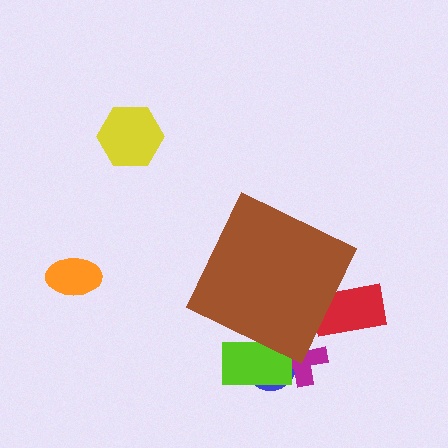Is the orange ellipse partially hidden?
No, the orange ellipse is fully visible.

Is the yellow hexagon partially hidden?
No, the yellow hexagon is fully visible.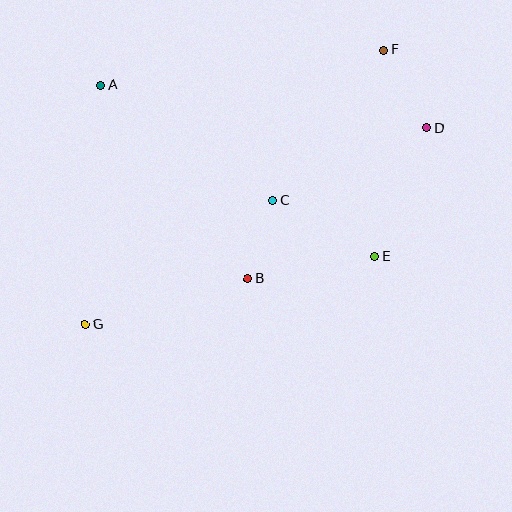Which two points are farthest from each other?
Points F and G are farthest from each other.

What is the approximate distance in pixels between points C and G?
The distance between C and G is approximately 225 pixels.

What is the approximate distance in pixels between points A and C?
The distance between A and C is approximately 207 pixels.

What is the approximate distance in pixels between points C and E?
The distance between C and E is approximately 116 pixels.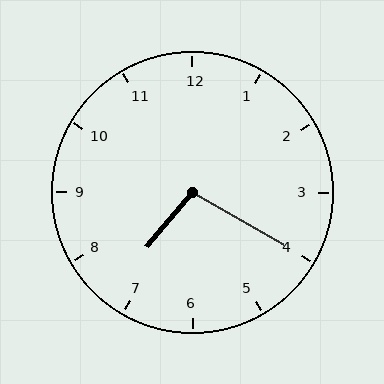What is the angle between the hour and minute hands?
Approximately 100 degrees.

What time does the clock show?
7:20.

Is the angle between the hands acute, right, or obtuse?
It is obtuse.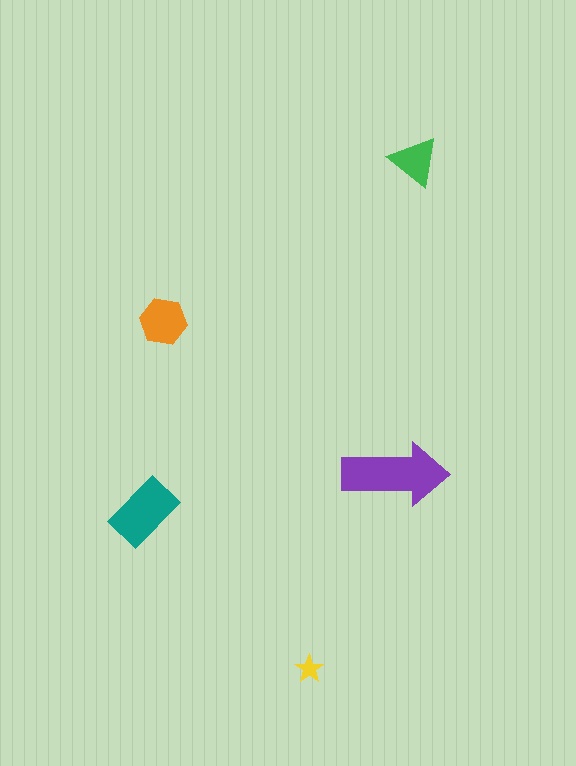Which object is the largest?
The purple arrow.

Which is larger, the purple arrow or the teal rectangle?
The purple arrow.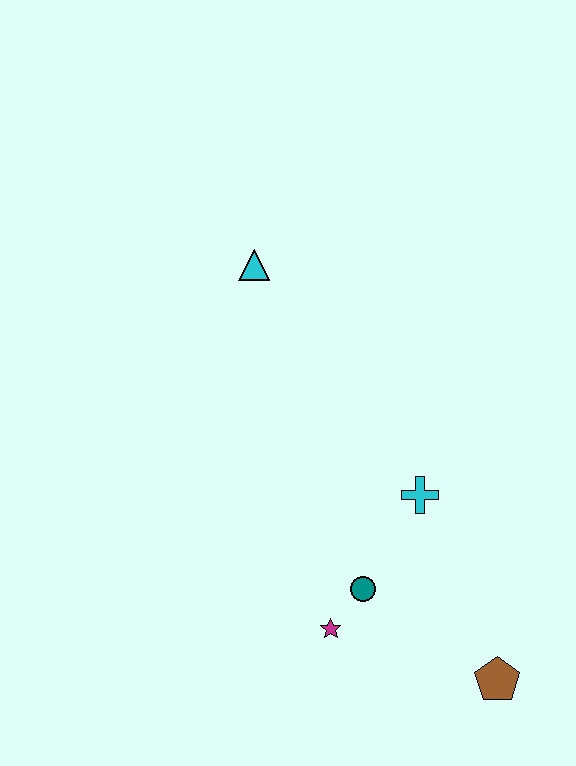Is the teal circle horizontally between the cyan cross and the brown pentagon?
No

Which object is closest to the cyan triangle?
The cyan cross is closest to the cyan triangle.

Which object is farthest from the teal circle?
The cyan triangle is farthest from the teal circle.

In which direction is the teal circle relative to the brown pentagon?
The teal circle is to the left of the brown pentagon.